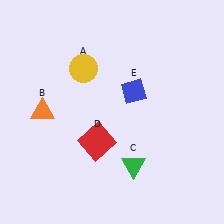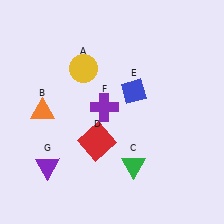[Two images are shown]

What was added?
A purple cross (F), a purple triangle (G) were added in Image 2.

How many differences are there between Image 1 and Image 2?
There are 2 differences between the two images.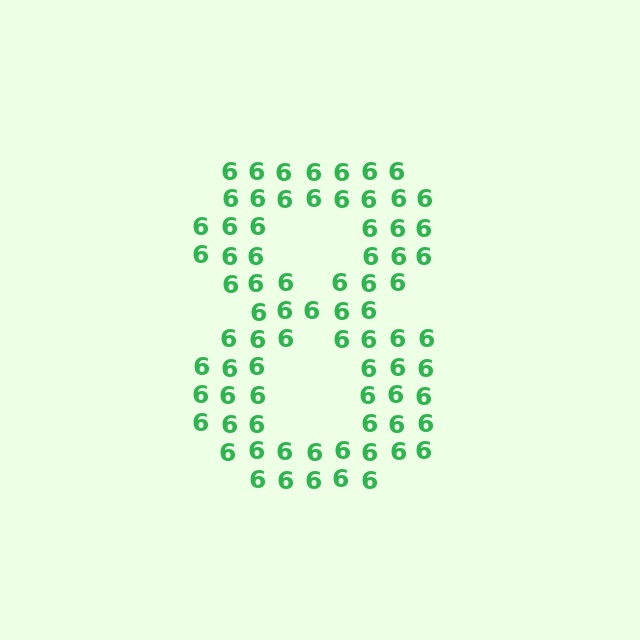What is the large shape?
The large shape is the digit 8.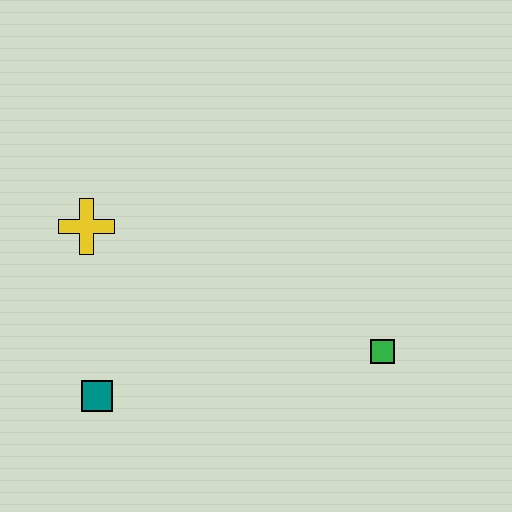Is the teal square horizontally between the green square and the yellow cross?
Yes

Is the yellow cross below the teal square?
No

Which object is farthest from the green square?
The yellow cross is farthest from the green square.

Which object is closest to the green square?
The teal square is closest to the green square.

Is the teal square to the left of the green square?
Yes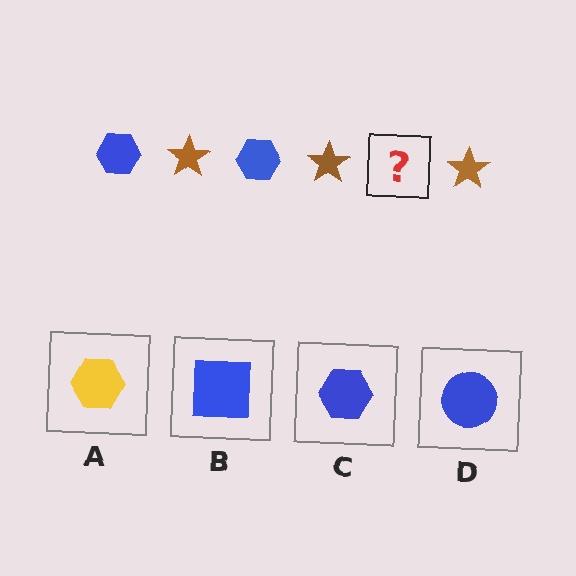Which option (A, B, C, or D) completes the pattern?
C.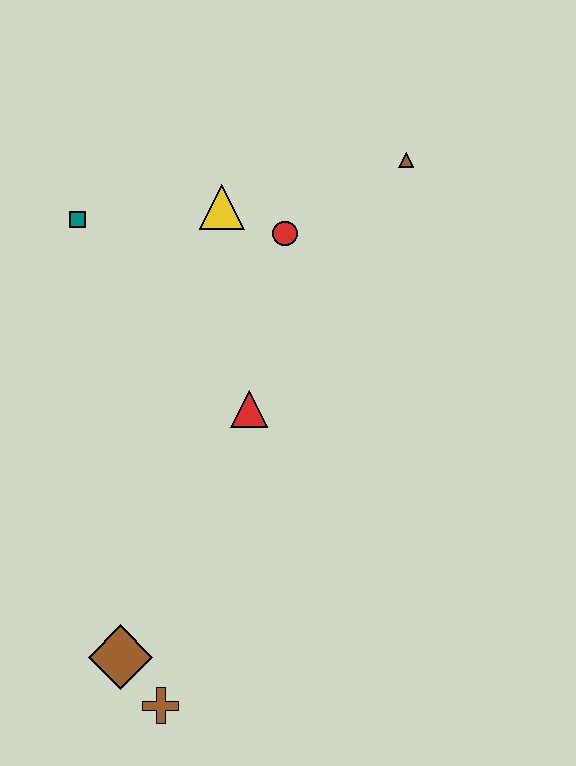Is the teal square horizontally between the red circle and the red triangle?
No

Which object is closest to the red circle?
The yellow triangle is closest to the red circle.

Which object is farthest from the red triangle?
The brown cross is farthest from the red triangle.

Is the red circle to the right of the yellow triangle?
Yes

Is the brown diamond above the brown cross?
Yes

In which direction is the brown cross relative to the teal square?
The brown cross is below the teal square.